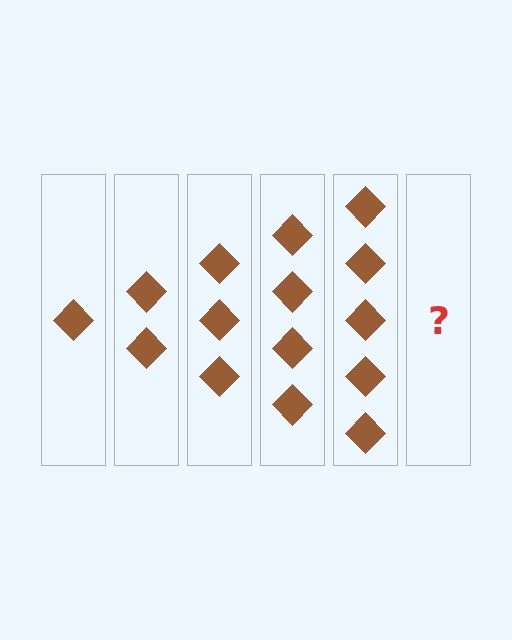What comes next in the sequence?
The next element should be 6 diamonds.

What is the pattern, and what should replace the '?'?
The pattern is that each step adds one more diamond. The '?' should be 6 diamonds.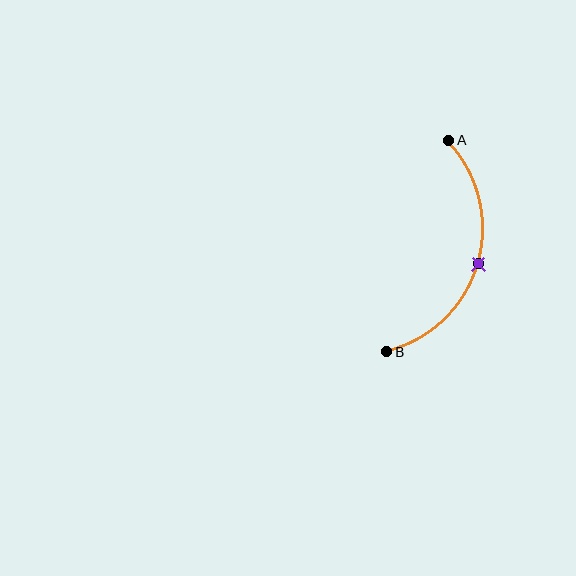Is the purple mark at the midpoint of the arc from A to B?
Yes. The purple mark lies on the arc at equal arc-length from both A and B — it is the arc midpoint.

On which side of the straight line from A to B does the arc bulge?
The arc bulges to the right of the straight line connecting A and B.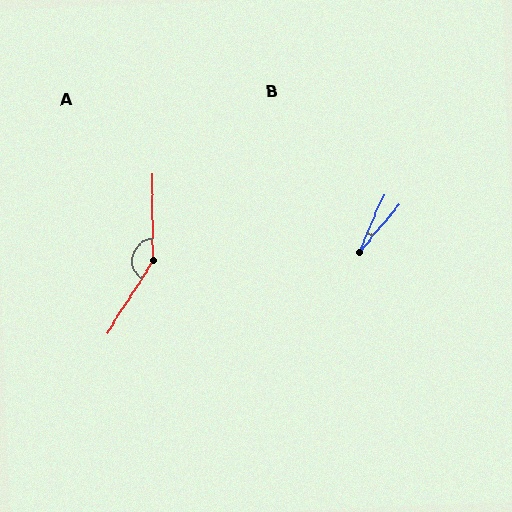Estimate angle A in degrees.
Approximately 147 degrees.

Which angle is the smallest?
B, at approximately 17 degrees.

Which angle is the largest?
A, at approximately 147 degrees.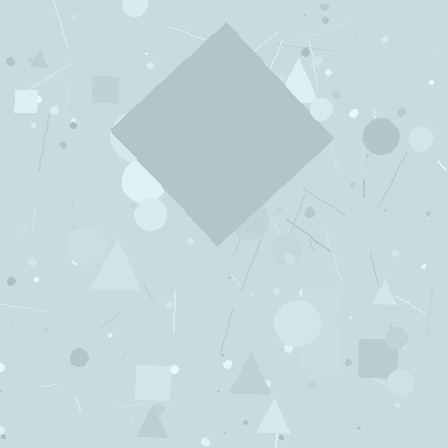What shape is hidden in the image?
A diamond is hidden in the image.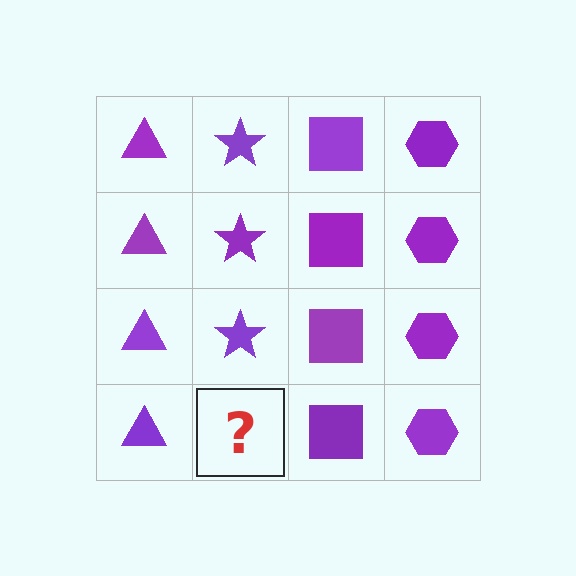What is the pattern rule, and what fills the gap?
The rule is that each column has a consistent shape. The gap should be filled with a purple star.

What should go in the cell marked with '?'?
The missing cell should contain a purple star.